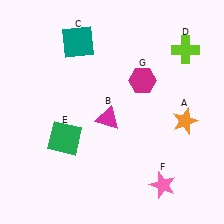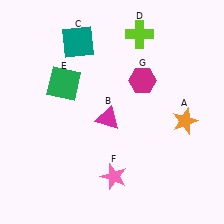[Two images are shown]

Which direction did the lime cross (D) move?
The lime cross (D) moved left.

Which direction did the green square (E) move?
The green square (E) moved up.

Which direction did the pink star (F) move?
The pink star (F) moved left.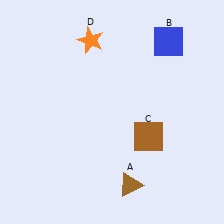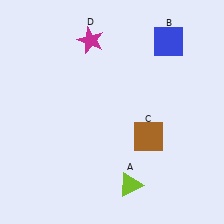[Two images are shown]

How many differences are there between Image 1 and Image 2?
There are 2 differences between the two images.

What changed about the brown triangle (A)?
In Image 1, A is brown. In Image 2, it changed to lime.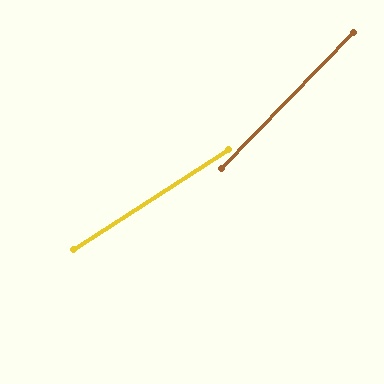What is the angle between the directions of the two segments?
Approximately 13 degrees.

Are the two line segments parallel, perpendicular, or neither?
Neither parallel nor perpendicular — they differ by about 13°.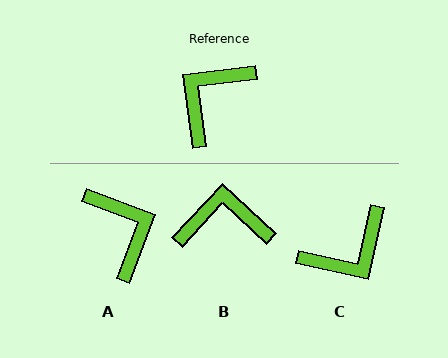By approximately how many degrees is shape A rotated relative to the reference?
Approximately 118 degrees clockwise.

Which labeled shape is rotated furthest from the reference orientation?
C, about 160 degrees away.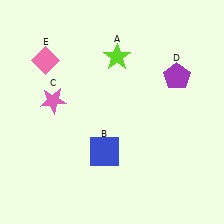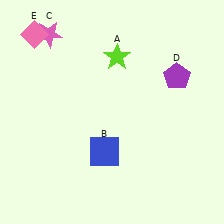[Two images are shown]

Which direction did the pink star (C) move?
The pink star (C) moved up.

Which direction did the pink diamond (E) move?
The pink diamond (E) moved up.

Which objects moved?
The objects that moved are: the pink star (C), the pink diamond (E).